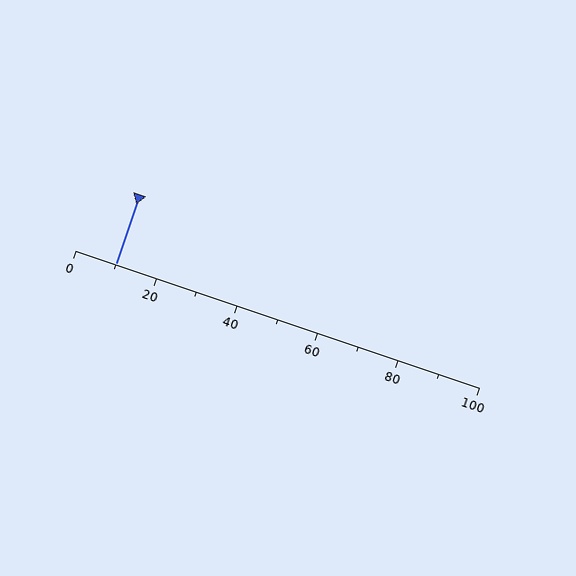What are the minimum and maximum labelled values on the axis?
The axis runs from 0 to 100.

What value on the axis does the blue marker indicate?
The marker indicates approximately 10.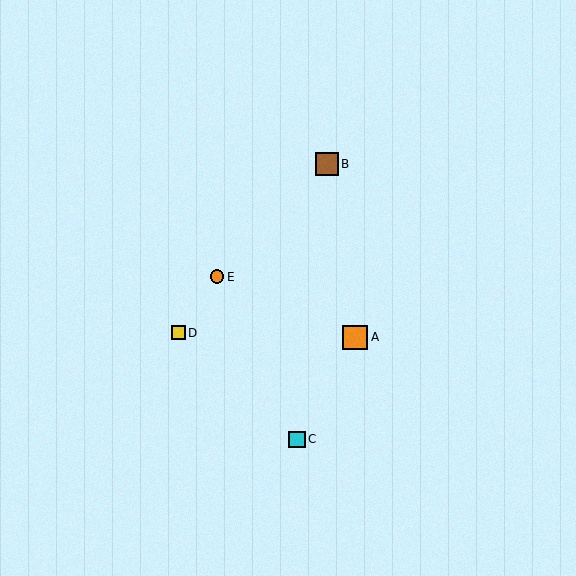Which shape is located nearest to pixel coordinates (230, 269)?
The orange circle (labeled E) at (217, 277) is nearest to that location.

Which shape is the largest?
The orange square (labeled A) is the largest.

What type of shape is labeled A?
Shape A is an orange square.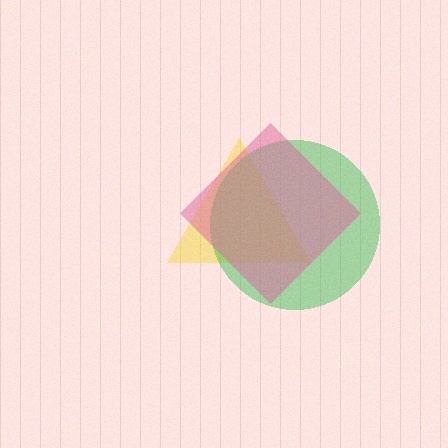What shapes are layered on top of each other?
The layered shapes are: a yellow triangle, a green circle, a pink diamond.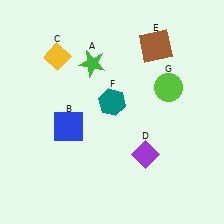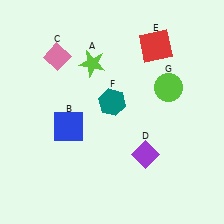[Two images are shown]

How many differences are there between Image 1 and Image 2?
There are 3 differences between the two images.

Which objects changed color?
A changed from green to lime. C changed from yellow to pink. E changed from brown to red.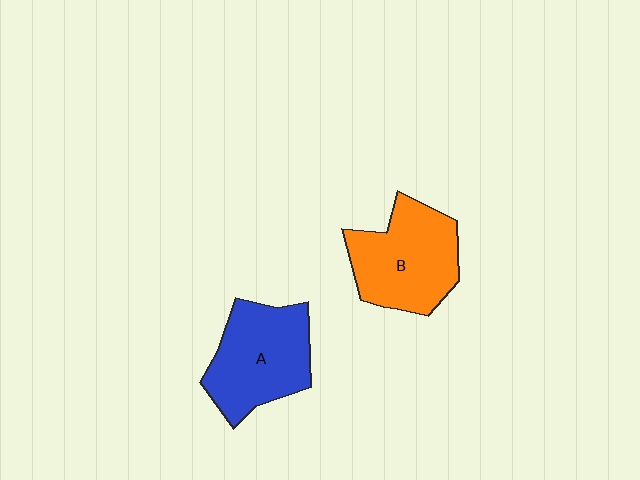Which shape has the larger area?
Shape B (orange).